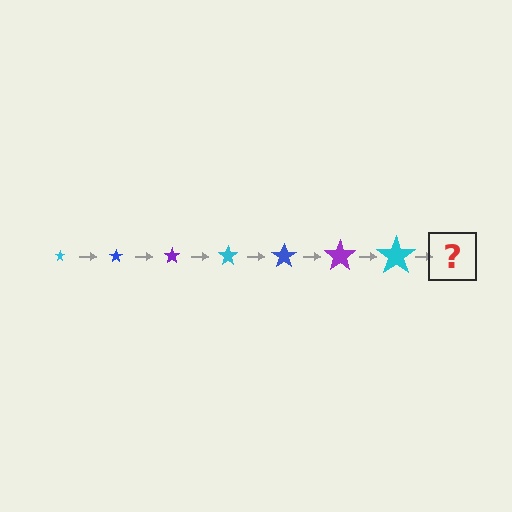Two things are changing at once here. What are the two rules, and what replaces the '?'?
The two rules are that the star grows larger each step and the color cycles through cyan, blue, and purple. The '?' should be a blue star, larger than the previous one.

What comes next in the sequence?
The next element should be a blue star, larger than the previous one.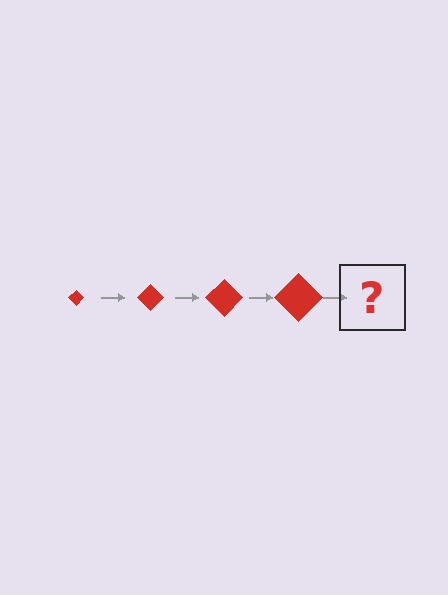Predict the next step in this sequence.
The next step is a red diamond, larger than the previous one.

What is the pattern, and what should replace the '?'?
The pattern is that the diamond gets progressively larger each step. The '?' should be a red diamond, larger than the previous one.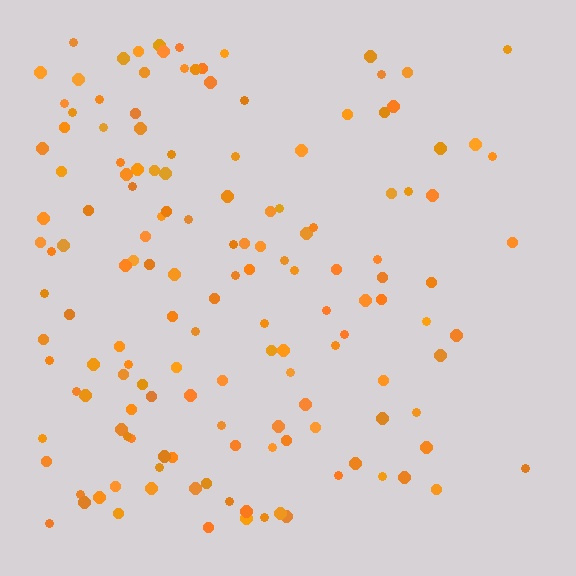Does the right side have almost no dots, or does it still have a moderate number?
Still a moderate number, just noticeably fewer than the left.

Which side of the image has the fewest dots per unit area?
The right.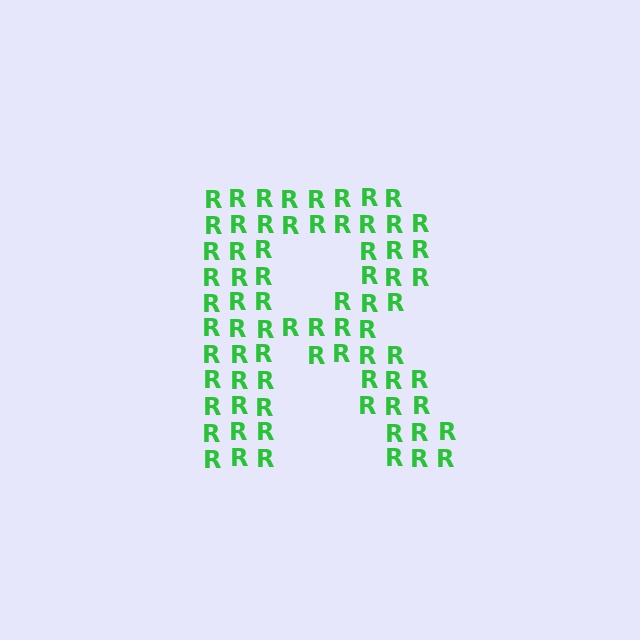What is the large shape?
The large shape is the letter R.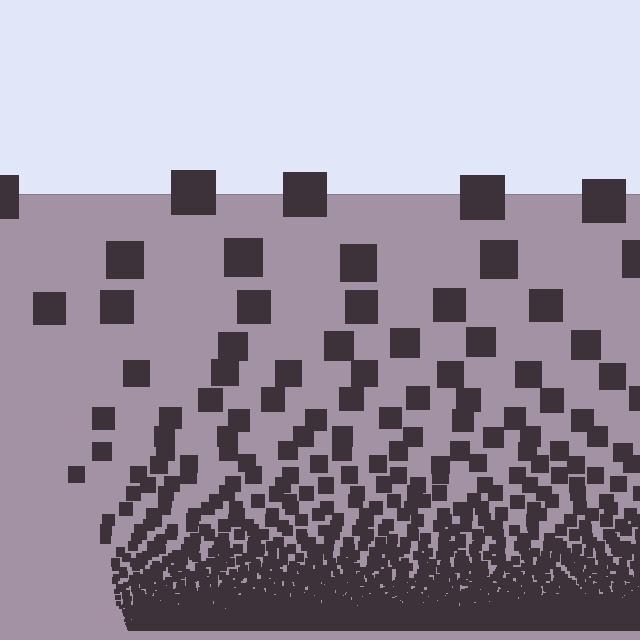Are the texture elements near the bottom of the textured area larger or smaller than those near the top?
Smaller. The gradient is inverted — elements near the bottom are smaller and denser.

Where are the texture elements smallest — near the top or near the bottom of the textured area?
Near the bottom.